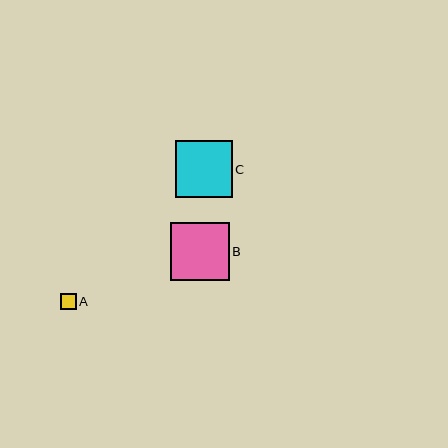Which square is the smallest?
Square A is the smallest with a size of approximately 16 pixels.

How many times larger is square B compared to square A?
Square B is approximately 3.6 times the size of square A.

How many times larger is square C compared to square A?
Square C is approximately 3.5 times the size of square A.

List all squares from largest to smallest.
From largest to smallest: B, C, A.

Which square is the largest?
Square B is the largest with a size of approximately 58 pixels.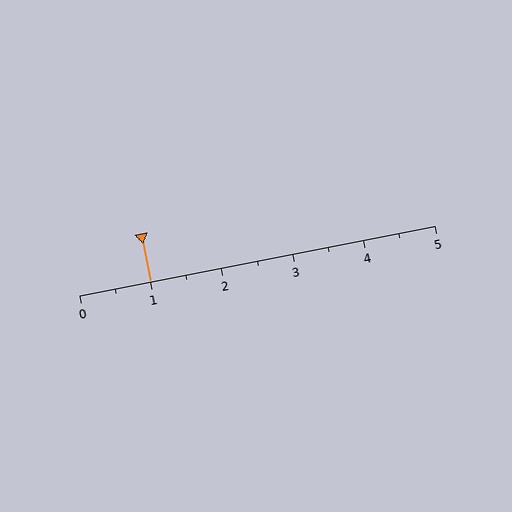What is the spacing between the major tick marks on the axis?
The major ticks are spaced 1 apart.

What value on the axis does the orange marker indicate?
The marker indicates approximately 1.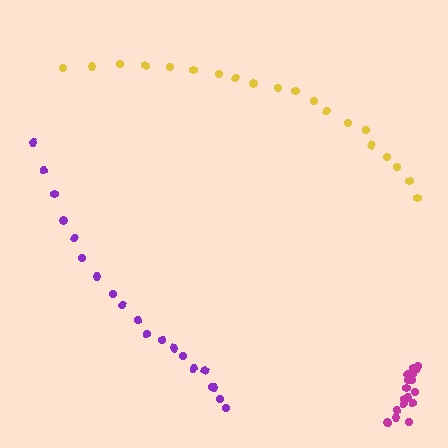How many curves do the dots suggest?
There are 3 distinct paths.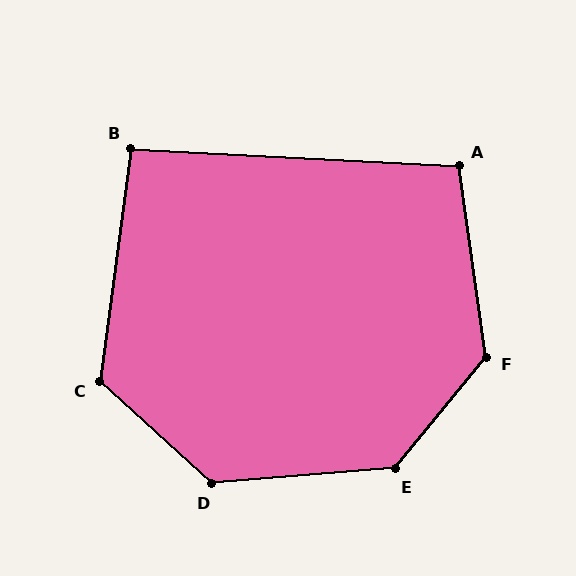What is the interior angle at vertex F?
Approximately 133 degrees (obtuse).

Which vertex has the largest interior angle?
E, at approximately 134 degrees.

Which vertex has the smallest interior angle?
B, at approximately 94 degrees.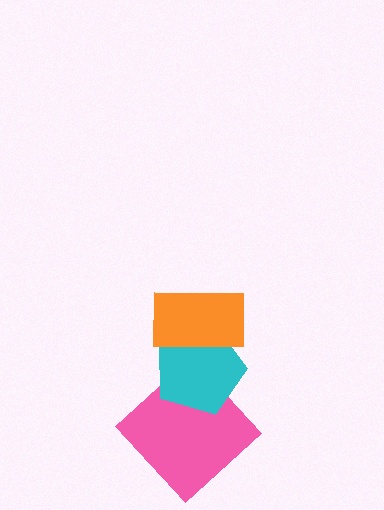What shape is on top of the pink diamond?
The cyan pentagon is on top of the pink diamond.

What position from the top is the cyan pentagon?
The cyan pentagon is 2nd from the top.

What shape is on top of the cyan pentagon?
The orange rectangle is on top of the cyan pentagon.